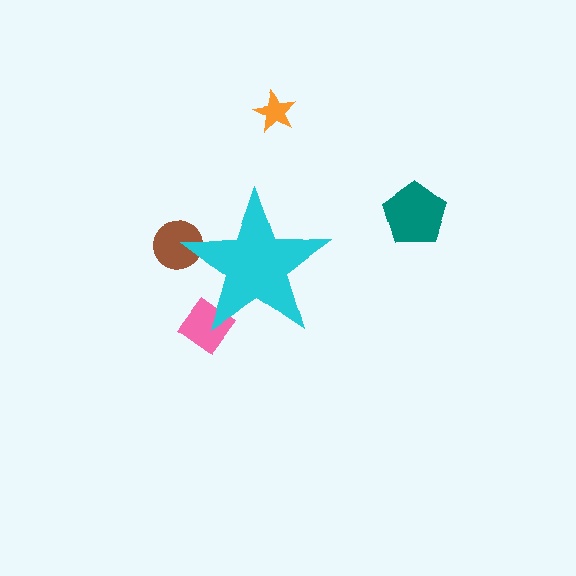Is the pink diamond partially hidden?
Yes, the pink diamond is partially hidden behind the cyan star.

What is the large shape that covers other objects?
A cyan star.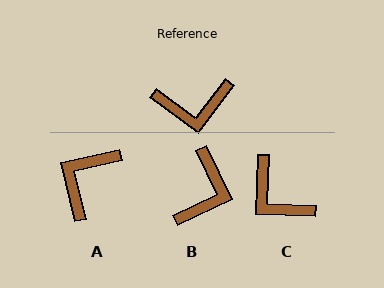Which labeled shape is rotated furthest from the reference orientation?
A, about 130 degrees away.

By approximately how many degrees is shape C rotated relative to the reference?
Approximately 56 degrees clockwise.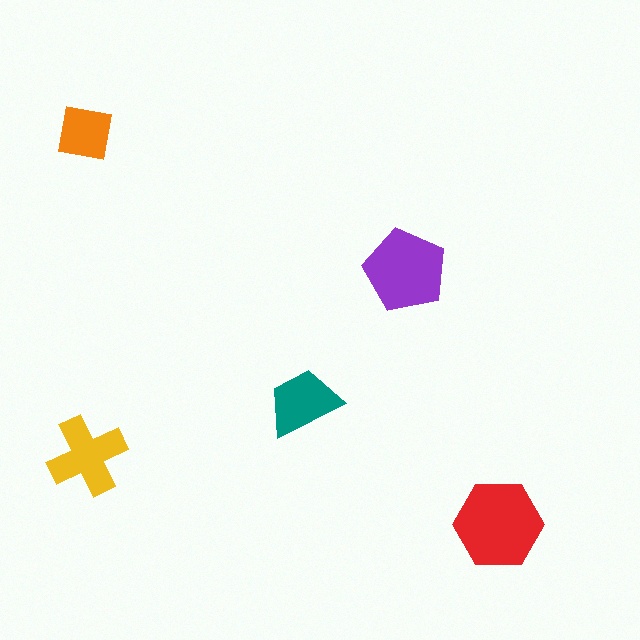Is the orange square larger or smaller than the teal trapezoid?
Smaller.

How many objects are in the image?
There are 5 objects in the image.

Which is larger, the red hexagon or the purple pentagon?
The red hexagon.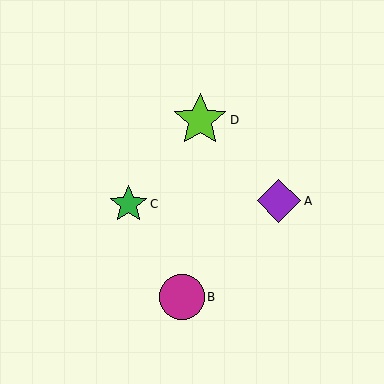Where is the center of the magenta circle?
The center of the magenta circle is at (182, 297).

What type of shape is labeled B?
Shape B is a magenta circle.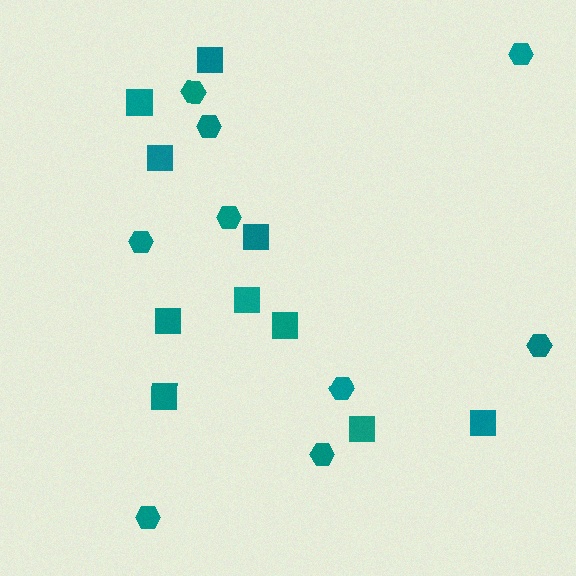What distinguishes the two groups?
There are 2 groups: one group of squares (10) and one group of hexagons (9).